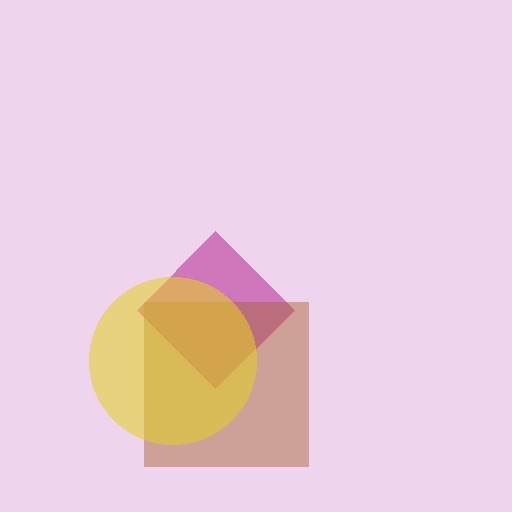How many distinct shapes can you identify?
There are 3 distinct shapes: a magenta diamond, a brown square, a yellow circle.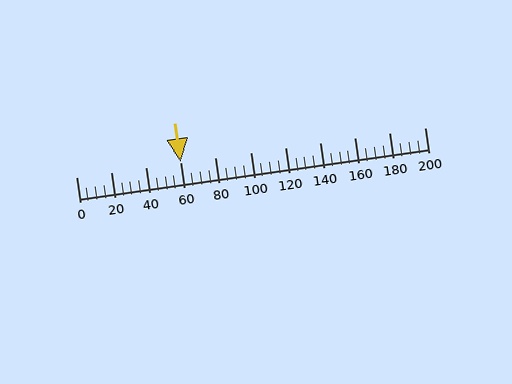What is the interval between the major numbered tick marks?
The major tick marks are spaced 20 units apart.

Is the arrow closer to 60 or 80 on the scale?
The arrow is closer to 60.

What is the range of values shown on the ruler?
The ruler shows values from 0 to 200.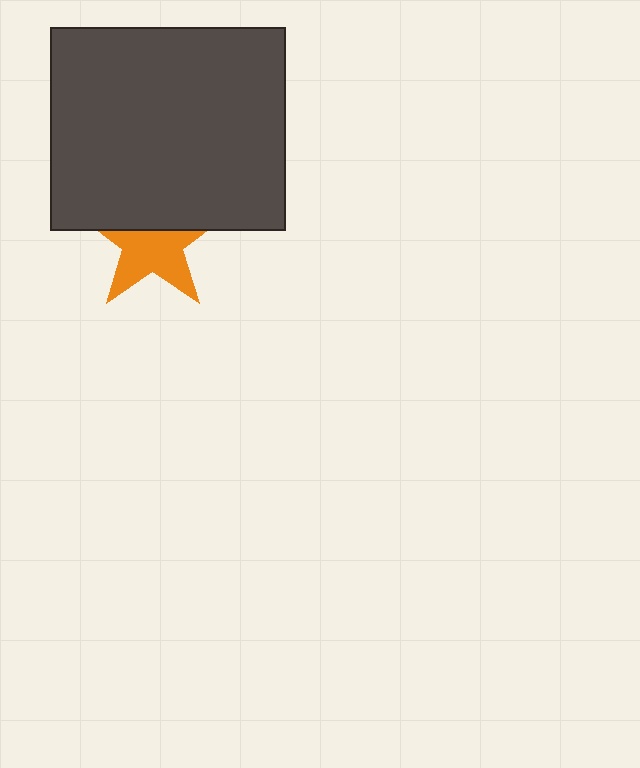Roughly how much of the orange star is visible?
About half of it is visible (roughly 57%).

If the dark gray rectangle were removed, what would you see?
You would see the complete orange star.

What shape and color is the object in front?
The object in front is a dark gray rectangle.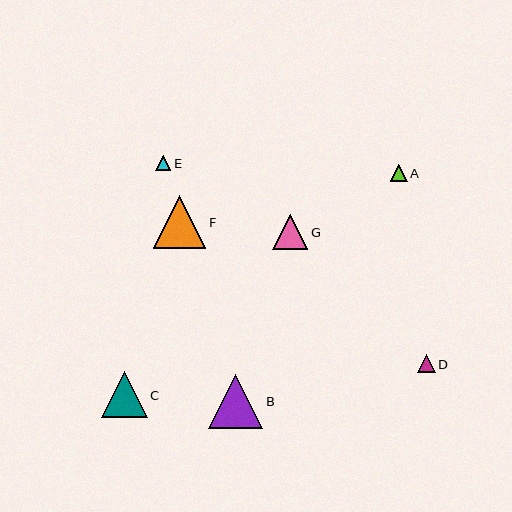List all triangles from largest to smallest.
From largest to smallest: B, F, C, G, D, A, E.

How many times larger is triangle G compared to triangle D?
Triangle G is approximately 2.0 times the size of triangle D.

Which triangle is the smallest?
Triangle E is the smallest with a size of approximately 15 pixels.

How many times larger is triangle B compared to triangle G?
Triangle B is approximately 1.5 times the size of triangle G.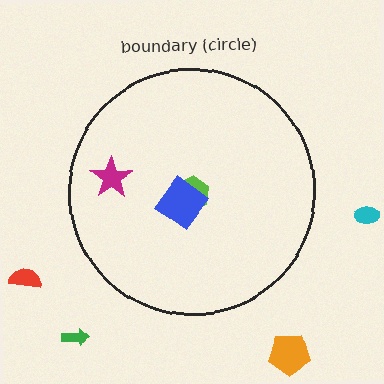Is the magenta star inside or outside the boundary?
Inside.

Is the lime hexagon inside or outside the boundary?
Inside.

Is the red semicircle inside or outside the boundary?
Outside.